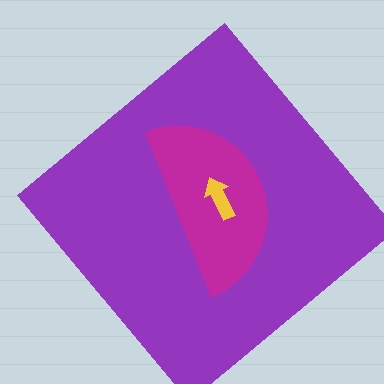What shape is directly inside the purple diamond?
The magenta semicircle.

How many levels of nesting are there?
3.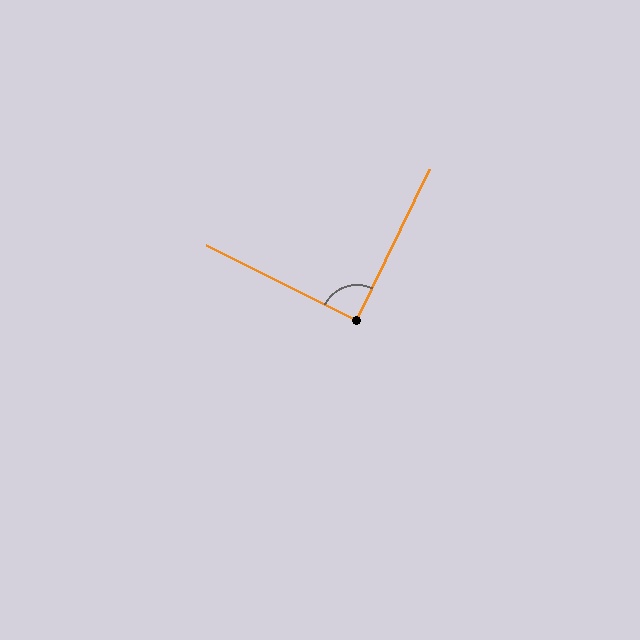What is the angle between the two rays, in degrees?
Approximately 89 degrees.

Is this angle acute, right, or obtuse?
It is approximately a right angle.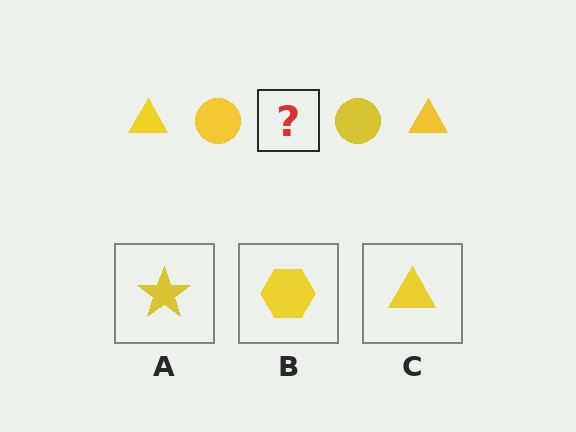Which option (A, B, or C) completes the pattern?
C.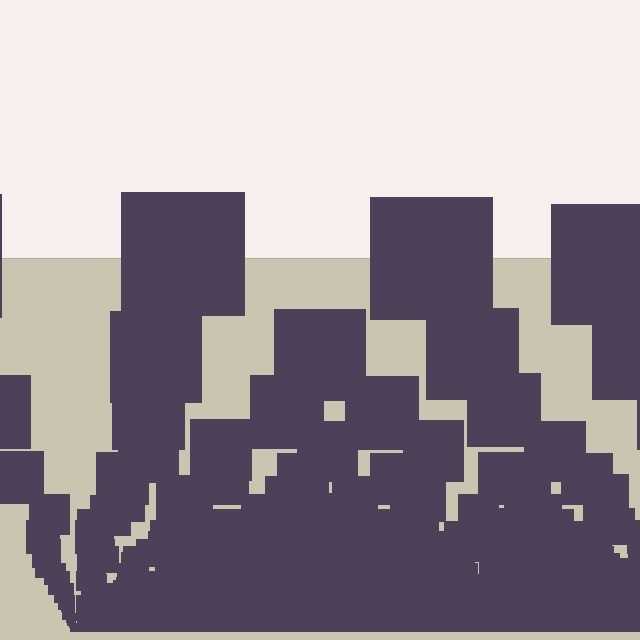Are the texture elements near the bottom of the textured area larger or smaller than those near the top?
Smaller. The gradient is inverted — elements near the bottom are smaller and denser.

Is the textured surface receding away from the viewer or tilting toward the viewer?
The surface appears to tilt toward the viewer. Texture elements get larger and sparser toward the top.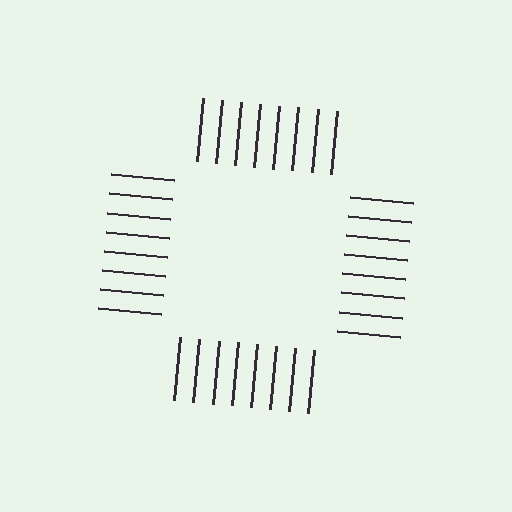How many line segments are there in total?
32 — 8 along each of the 4 edges.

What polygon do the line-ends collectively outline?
An illusory square — the line segments terminate on its edges but no continuous stroke is drawn.